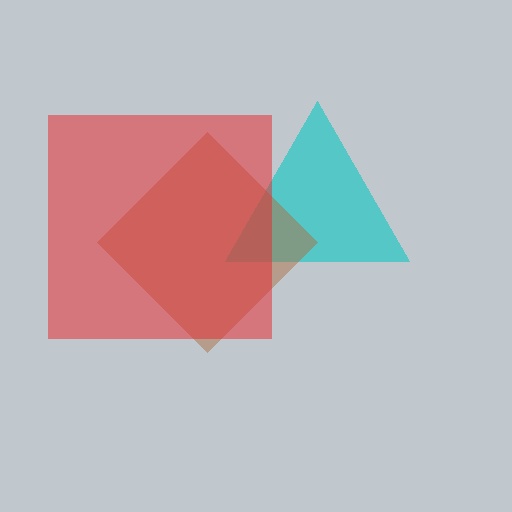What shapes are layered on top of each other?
The layered shapes are: a cyan triangle, a brown diamond, a red square.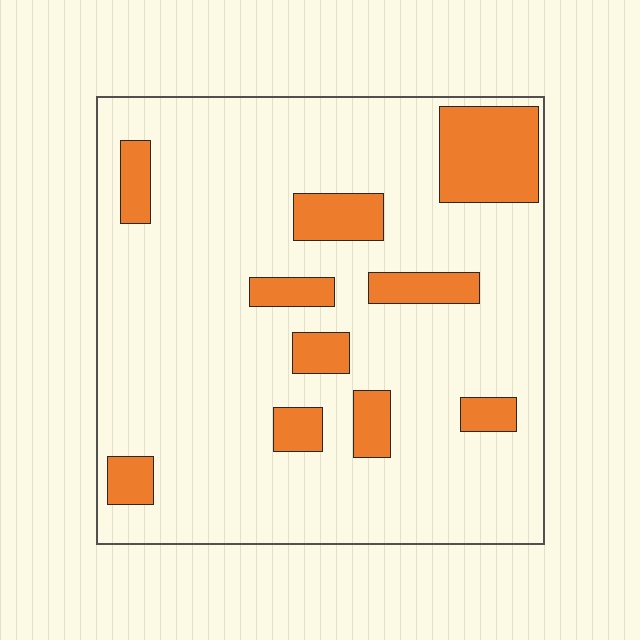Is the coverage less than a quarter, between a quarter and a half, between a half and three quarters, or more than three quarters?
Less than a quarter.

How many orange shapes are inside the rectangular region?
10.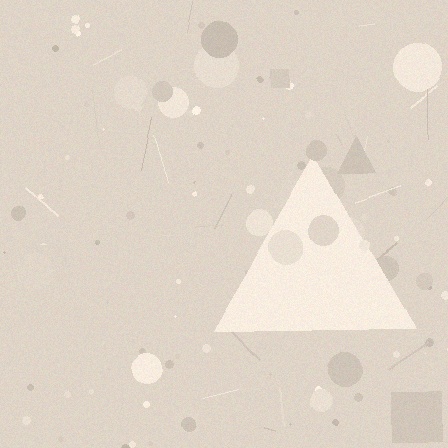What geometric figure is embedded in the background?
A triangle is embedded in the background.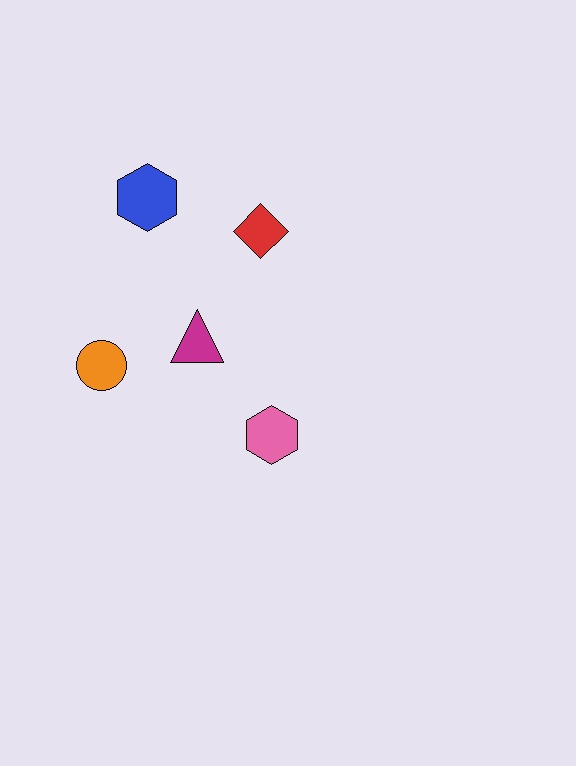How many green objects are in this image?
There are no green objects.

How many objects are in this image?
There are 5 objects.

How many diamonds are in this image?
There is 1 diamond.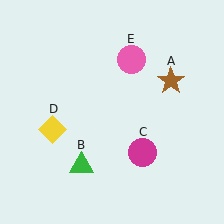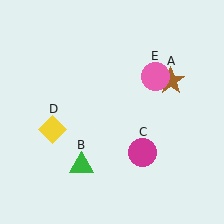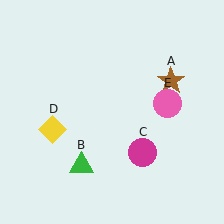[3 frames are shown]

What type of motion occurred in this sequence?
The pink circle (object E) rotated clockwise around the center of the scene.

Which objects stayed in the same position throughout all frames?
Brown star (object A) and green triangle (object B) and magenta circle (object C) and yellow diamond (object D) remained stationary.